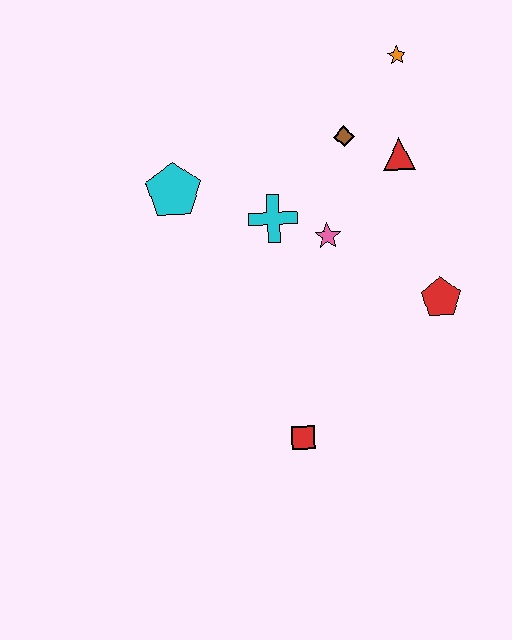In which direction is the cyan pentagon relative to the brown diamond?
The cyan pentagon is to the left of the brown diamond.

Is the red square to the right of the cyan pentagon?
Yes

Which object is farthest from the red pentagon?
The cyan pentagon is farthest from the red pentagon.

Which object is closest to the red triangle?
The brown diamond is closest to the red triangle.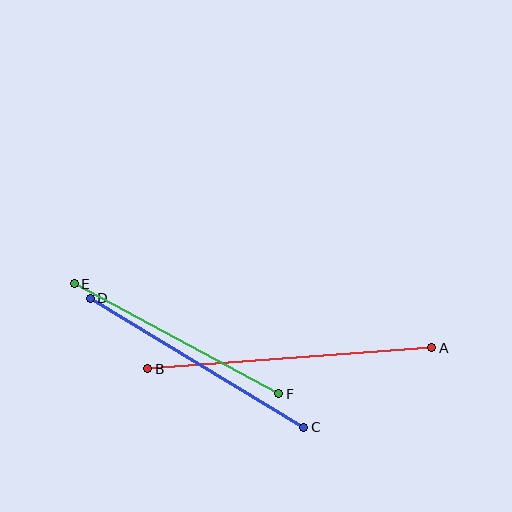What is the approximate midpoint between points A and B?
The midpoint is at approximately (290, 358) pixels.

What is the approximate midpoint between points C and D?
The midpoint is at approximately (197, 363) pixels.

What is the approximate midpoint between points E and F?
The midpoint is at approximately (176, 339) pixels.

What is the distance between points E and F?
The distance is approximately 232 pixels.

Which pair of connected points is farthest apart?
Points A and B are farthest apart.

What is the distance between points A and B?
The distance is approximately 285 pixels.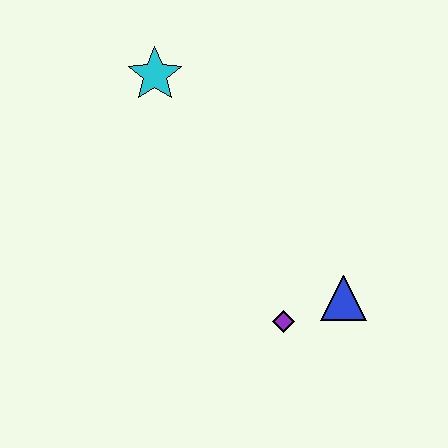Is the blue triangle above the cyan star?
No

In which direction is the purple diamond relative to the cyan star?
The purple diamond is below the cyan star.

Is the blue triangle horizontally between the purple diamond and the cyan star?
No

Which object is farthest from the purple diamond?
The cyan star is farthest from the purple diamond.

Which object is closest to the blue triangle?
The purple diamond is closest to the blue triangle.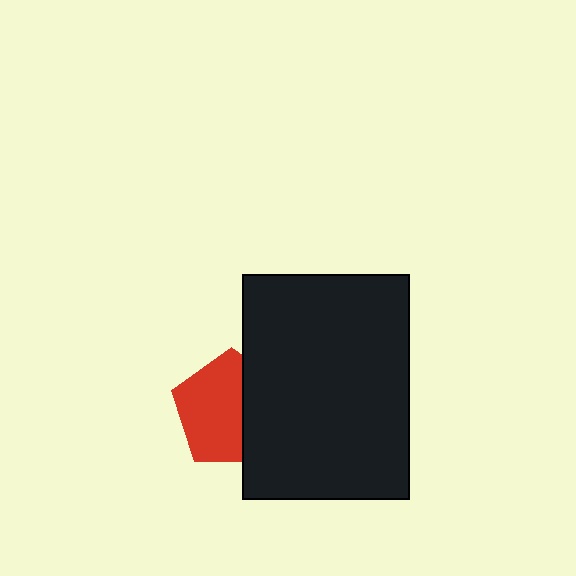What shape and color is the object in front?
The object in front is a black rectangle.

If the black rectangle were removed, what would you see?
You would see the complete red pentagon.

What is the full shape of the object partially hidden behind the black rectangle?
The partially hidden object is a red pentagon.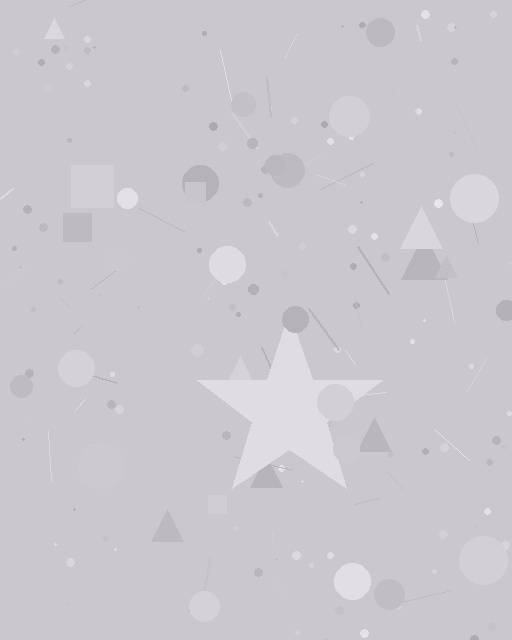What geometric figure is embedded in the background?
A star is embedded in the background.